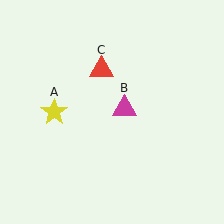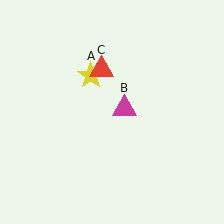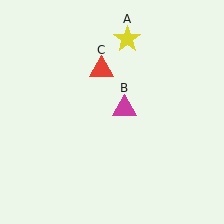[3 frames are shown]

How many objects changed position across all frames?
1 object changed position: yellow star (object A).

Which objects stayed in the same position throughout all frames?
Magenta triangle (object B) and red triangle (object C) remained stationary.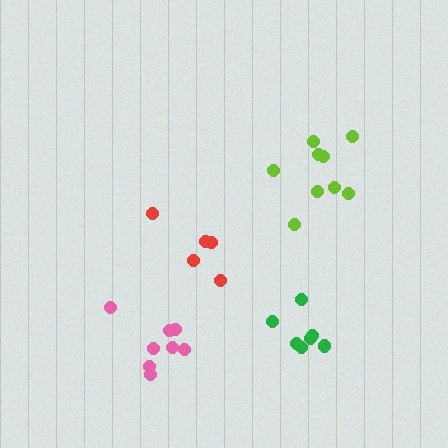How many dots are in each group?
Group 1: 5 dots, Group 2: 8 dots, Group 3: 9 dots, Group 4: 7 dots (29 total).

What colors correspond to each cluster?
The clusters are colored: red, pink, lime, green.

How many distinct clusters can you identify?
There are 4 distinct clusters.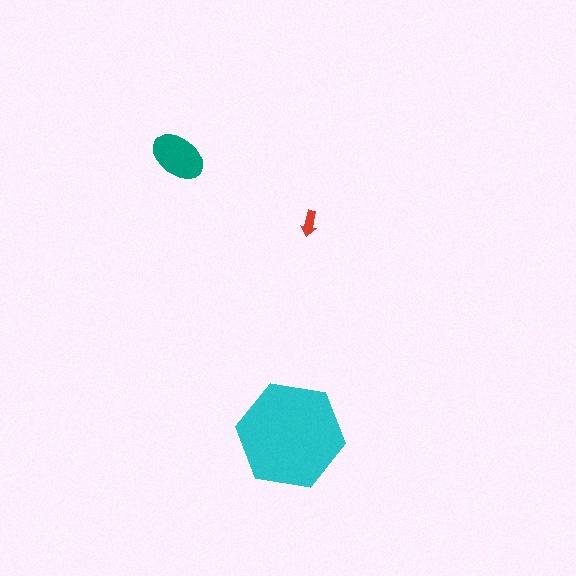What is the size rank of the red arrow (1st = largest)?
3rd.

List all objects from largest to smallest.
The cyan hexagon, the teal ellipse, the red arrow.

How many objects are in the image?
There are 3 objects in the image.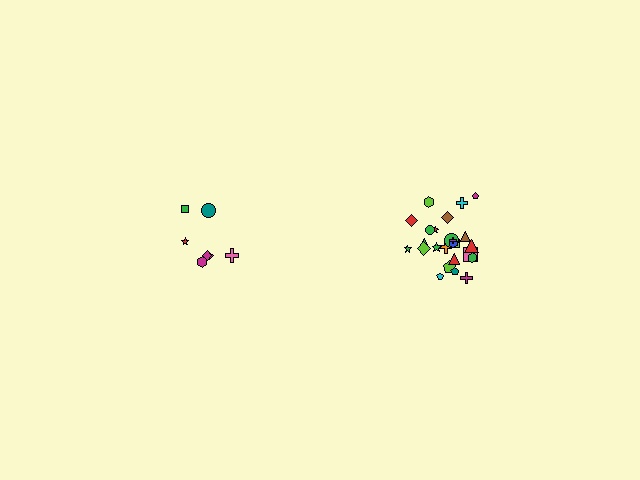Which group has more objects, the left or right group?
The right group.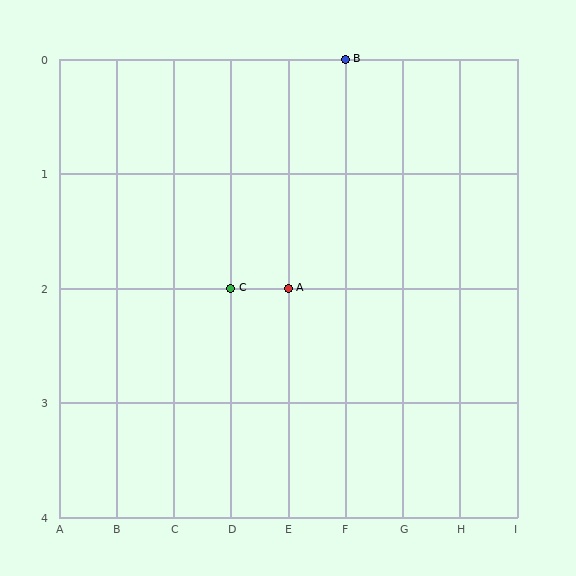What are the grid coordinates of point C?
Point C is at grid coordinates (D, 2).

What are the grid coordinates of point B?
Point B is at grid coordinates (F, 0).